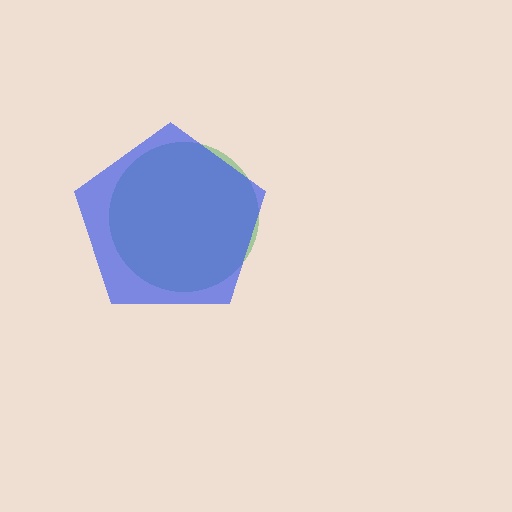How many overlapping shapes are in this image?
There are 2 overlapping shapes in the image.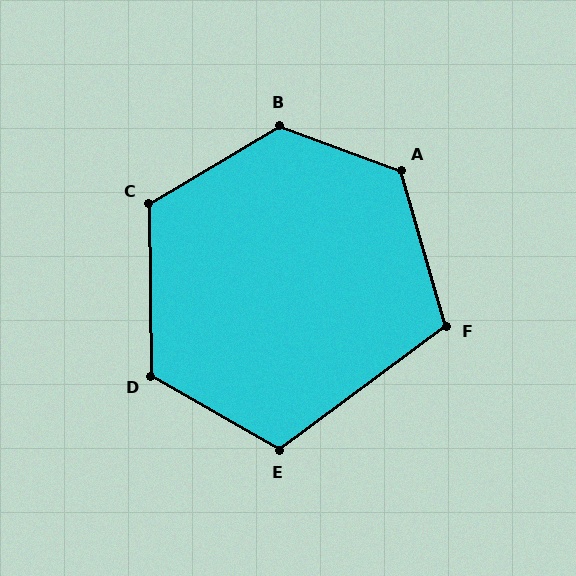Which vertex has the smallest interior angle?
F, at approximately 110 degrees.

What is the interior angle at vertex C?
Approximately 120 degrees (obtuse).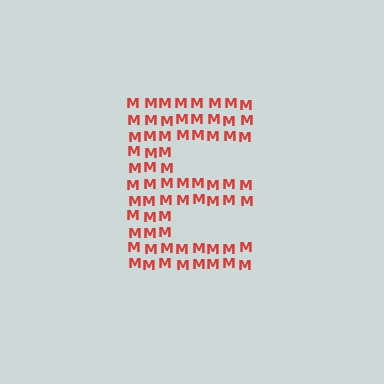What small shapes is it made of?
It is made of small letter M's.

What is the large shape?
The large shape is the letter E.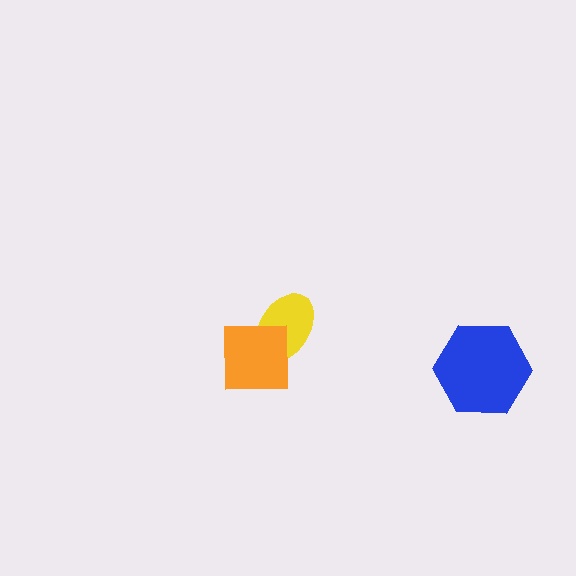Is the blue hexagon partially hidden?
No, no other shape covers it.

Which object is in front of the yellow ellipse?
The orange square is in front of the yellow ellipse.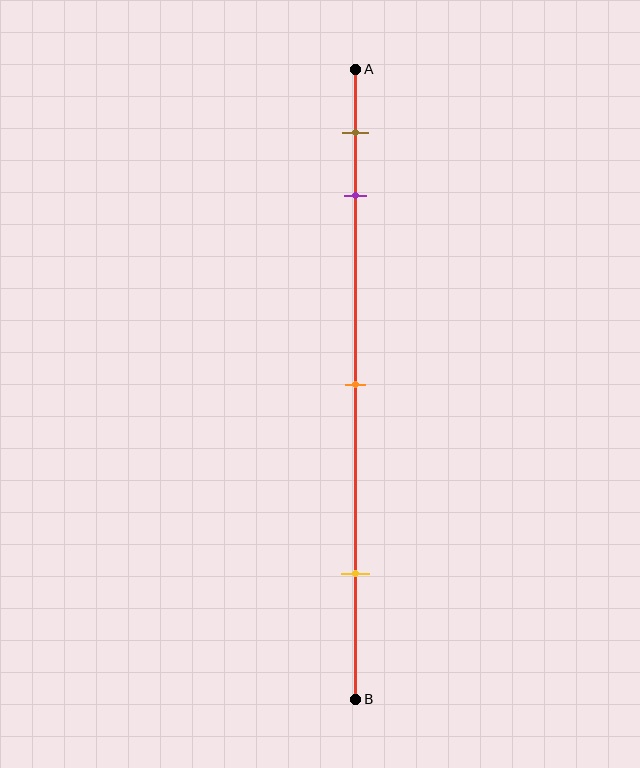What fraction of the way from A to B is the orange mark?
The orange mark is approximately 50% (0.5) of the way from A to B.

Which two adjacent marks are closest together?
The brown and purple marks are the closest adjacent pair.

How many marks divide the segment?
There are 4 marks dividing the segment.